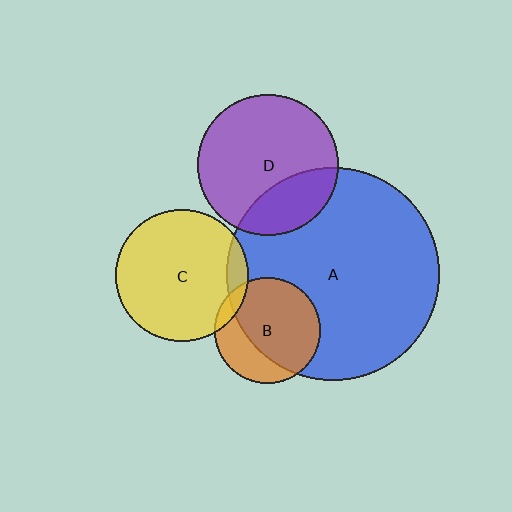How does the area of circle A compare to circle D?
Approximately 2.3 times.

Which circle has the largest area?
Circle A (blue).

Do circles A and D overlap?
Yes.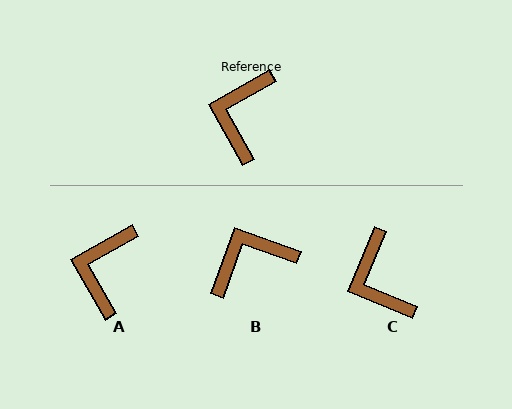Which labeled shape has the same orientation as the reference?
A.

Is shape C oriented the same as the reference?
No, it is off by about 38 degrees.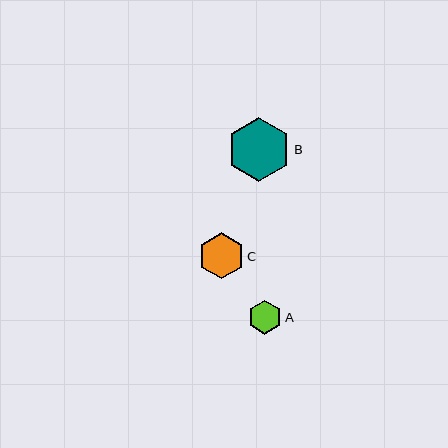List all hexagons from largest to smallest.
From largest to smallest: B, C, A.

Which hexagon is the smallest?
Hexagon A is the smallest with a size of approximately 34 pixels.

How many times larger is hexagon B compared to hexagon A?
Hexagon B is approximately 1.9 times the size of hexagon A.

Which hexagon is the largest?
Hexagon B is the largest with a size of approximately 64 pixels.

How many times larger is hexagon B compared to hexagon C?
Hexagon B is approximately 1.4 times the size of hexagon C.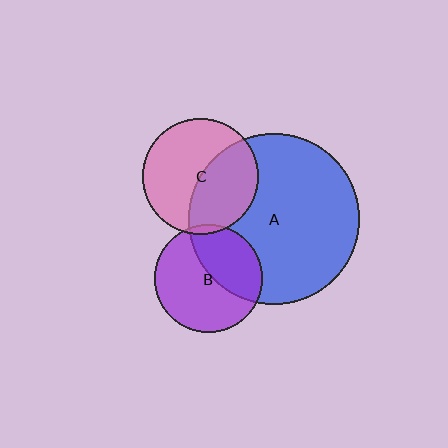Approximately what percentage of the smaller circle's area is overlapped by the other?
Approximately 5%.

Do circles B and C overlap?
Yes.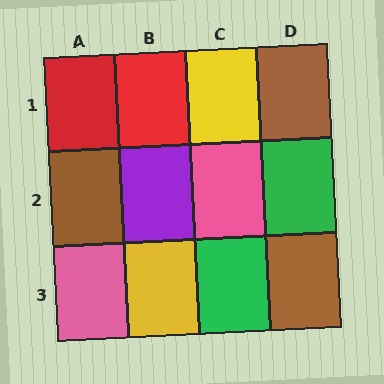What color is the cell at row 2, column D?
Green.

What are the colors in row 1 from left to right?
Red, red, yellow, brown.